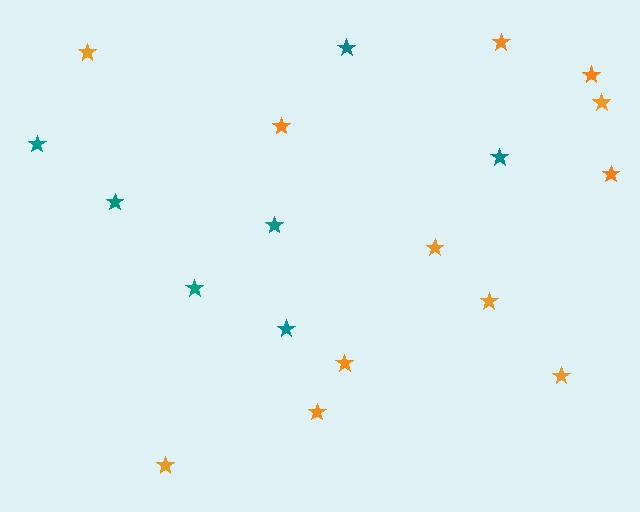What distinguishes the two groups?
There are 2 groups: one group of orange stars (12) and one group of teal stars (7).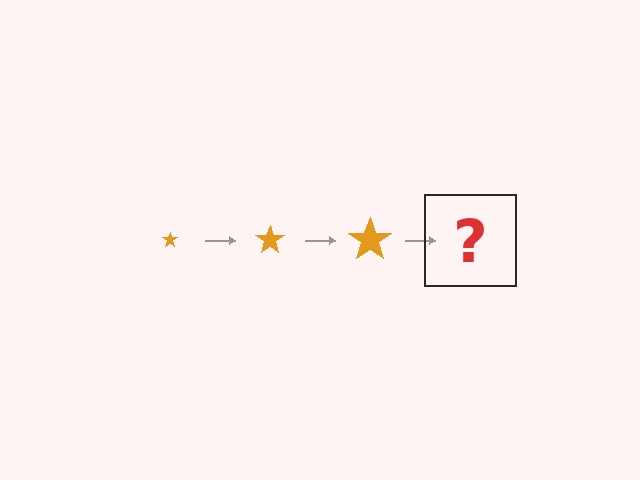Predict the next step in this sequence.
The next step is an orange star, larger than the previous one.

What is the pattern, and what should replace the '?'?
The pattern is that the star gets progressively larger each step. The '?' should be an orange star, larger than the previous one.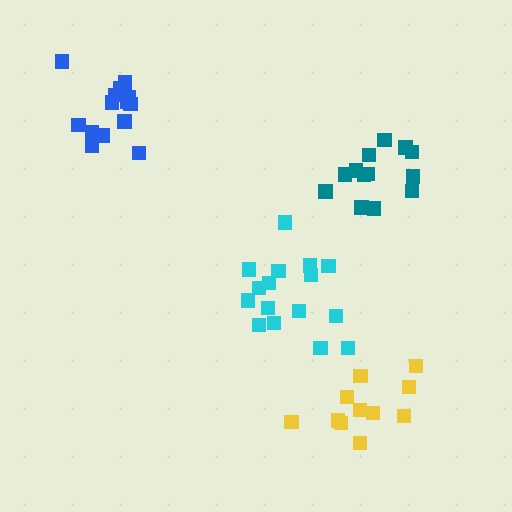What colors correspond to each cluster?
The clusters are colored: cyan, blue, yellow, teal.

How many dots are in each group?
Group 1: 16 dots, Group 2: 14 dots, Group 3: 11 dots, Group 4: 13 dots (54 total).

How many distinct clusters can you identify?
There are 4 distinct clusters.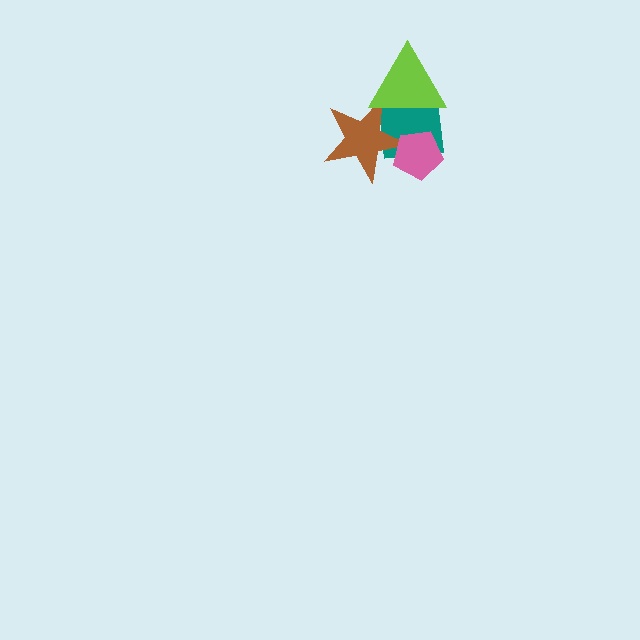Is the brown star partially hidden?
Yes, it is partially covered by another shape.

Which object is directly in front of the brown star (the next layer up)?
The lime triangle is directly in front of the brown star.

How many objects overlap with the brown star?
3 objects overlap with the brown star.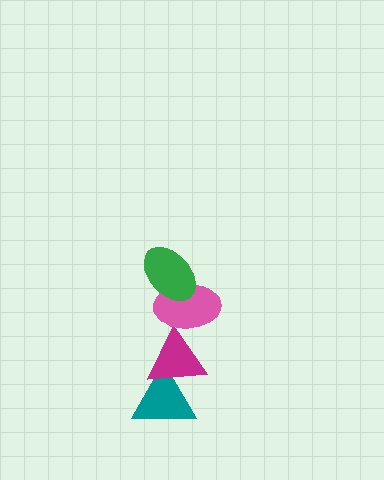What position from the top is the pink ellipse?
The pink ellipse is 2nd from the top.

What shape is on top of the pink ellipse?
The green ellipse is on top of the pink ellipse.